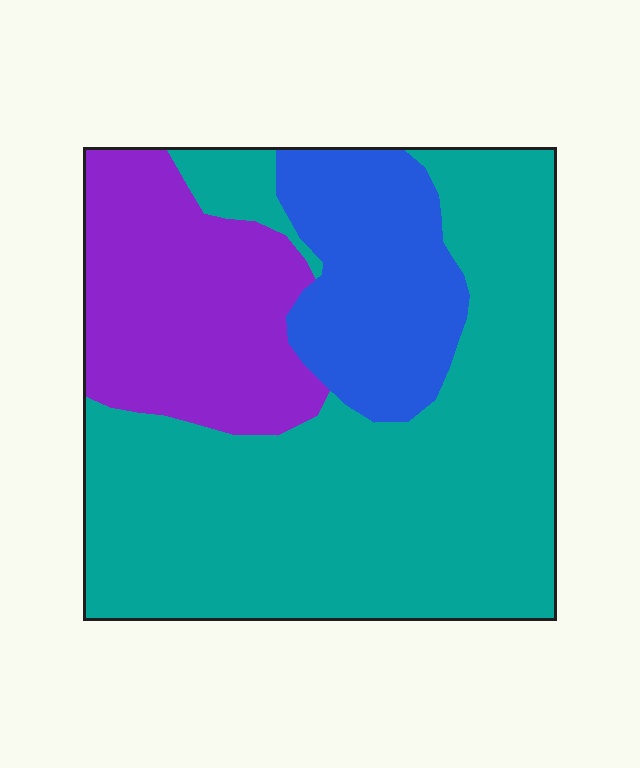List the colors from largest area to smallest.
From largest to smallest: teal, purple, blue.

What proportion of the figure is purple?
Purple covers about 25% of the figure.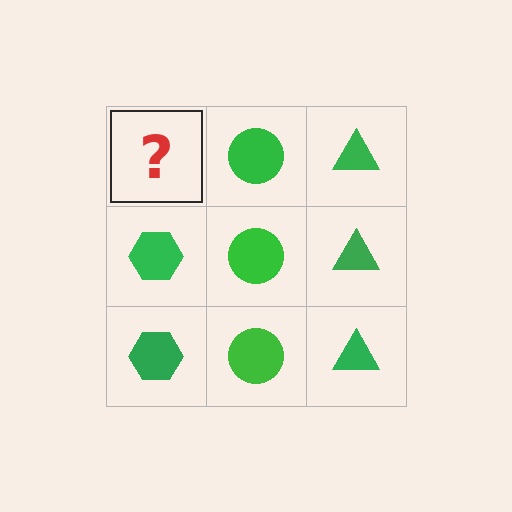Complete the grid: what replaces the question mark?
The question mark should be replaced with a green hexagon.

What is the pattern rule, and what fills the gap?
The rule is that each column has a consistent shape. The gap should be filled with a green hexagon.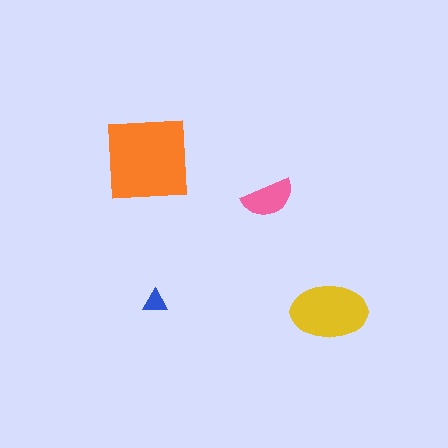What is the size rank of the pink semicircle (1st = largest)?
3rd.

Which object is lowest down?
The yellow ellipse is bottommost.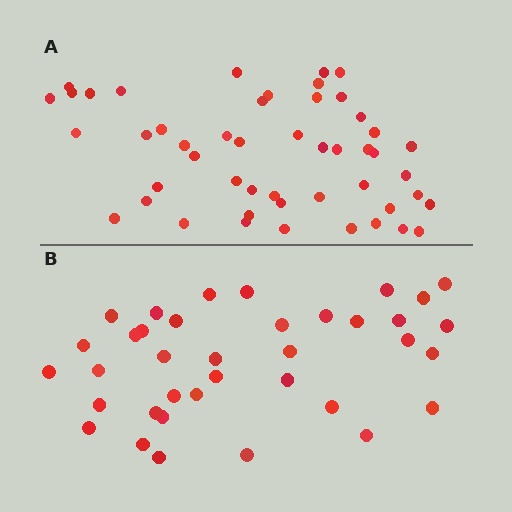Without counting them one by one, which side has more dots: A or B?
Region A (the top region) has more dots.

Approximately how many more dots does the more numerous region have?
Region A has roughly 12 or so more dots than region B.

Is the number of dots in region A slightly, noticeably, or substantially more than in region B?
Region A has noticeably more, but not dramatically so. The ratio is roughly 1.3 to 1.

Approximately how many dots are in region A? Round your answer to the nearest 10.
About 50 dots. (The exact count is 49, which rounds to 50.)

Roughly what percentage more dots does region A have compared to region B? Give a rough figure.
About 30% more.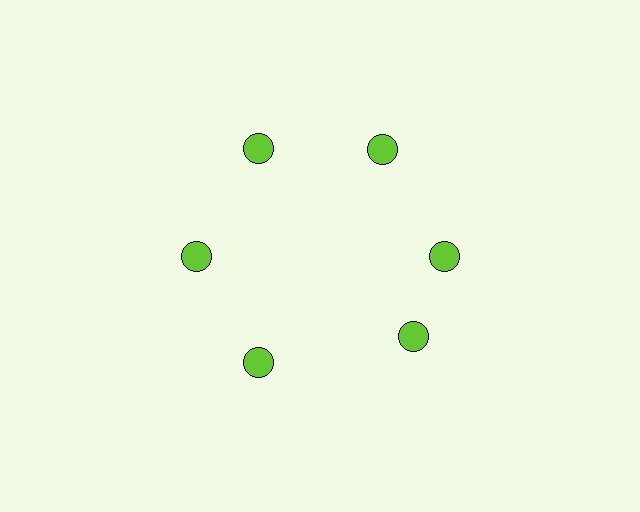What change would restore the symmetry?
The symmetry would be restored by rotating it back into even spacing with its neighbors so that all 6 circles sit at equal angles and equal distance from the center.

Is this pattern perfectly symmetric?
No. The 6 lime circles are arranged in a ring, but one element near the 5 o'clock position is rotated out of alignment along the ring, breaking the 6-fold rotational symmetry.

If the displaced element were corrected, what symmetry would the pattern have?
It would have 6-fold rotational symmetry — the pattern would map onto itself every 60 degrees.